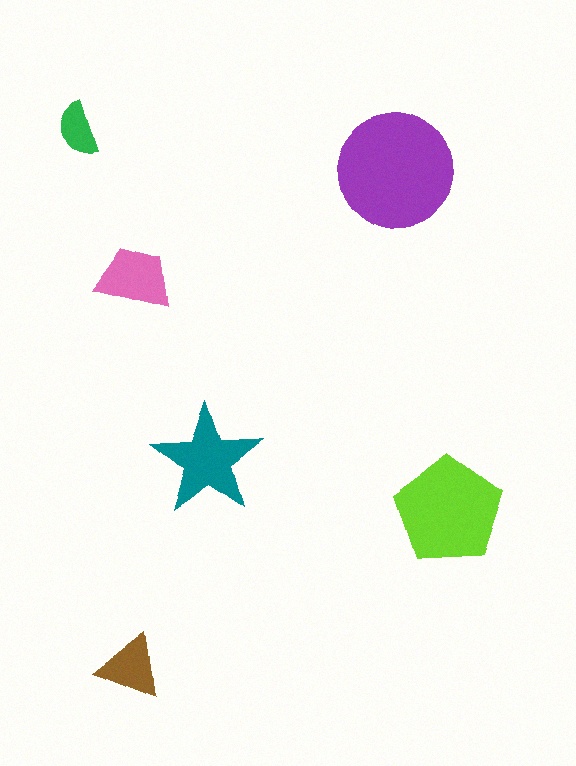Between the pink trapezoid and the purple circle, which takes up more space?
The purple circle.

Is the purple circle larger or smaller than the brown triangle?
Larger.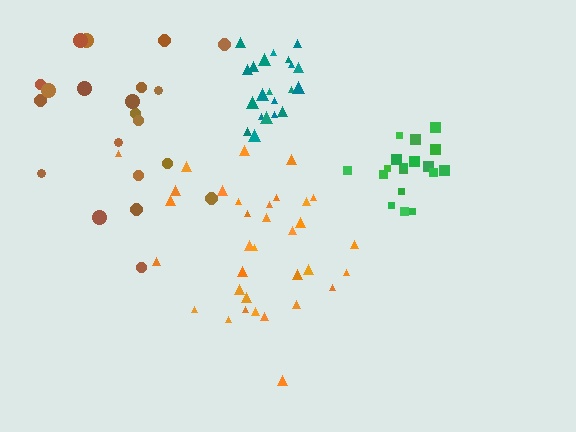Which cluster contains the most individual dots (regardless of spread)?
Orange (34).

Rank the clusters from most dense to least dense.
teal, green, orange, brown.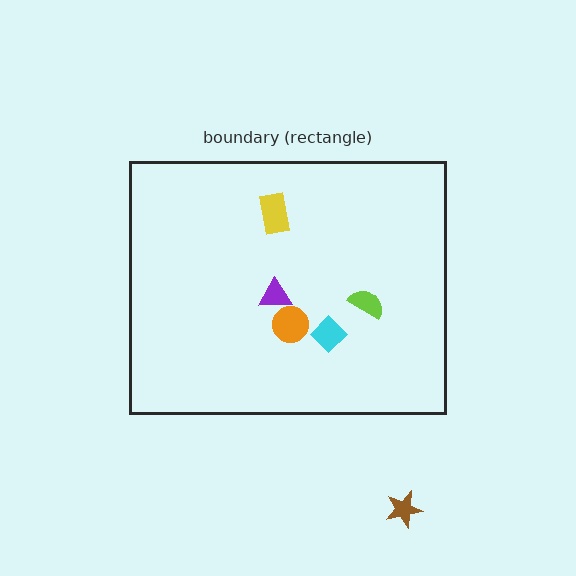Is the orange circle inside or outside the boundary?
Inside.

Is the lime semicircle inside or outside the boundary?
Inside.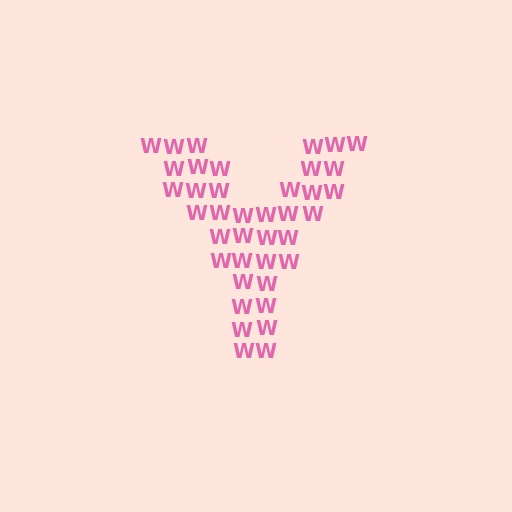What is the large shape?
The large shape is the letter Y.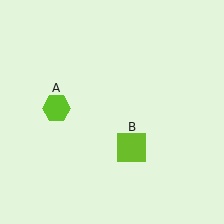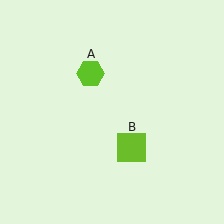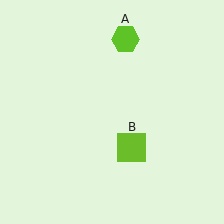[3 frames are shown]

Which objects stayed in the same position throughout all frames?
Lime square (object B) remained stationary.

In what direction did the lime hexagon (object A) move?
The lime hexagon (object A) moved up and to the right.